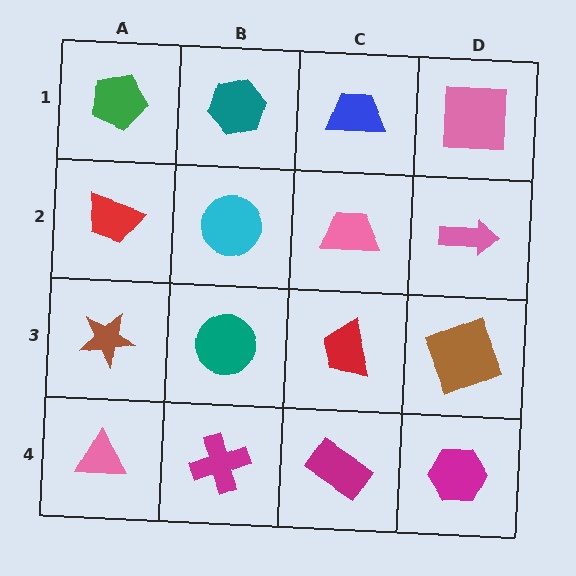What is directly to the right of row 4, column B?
A magenta rectangle.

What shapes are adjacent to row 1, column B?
A cyan circle (row 2, column B), a green pentagon (row 1, column A), a blue trapezoid (row 1, column C).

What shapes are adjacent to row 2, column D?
A pink square (row 1, column D), a brown square (row 3, column D), a pink trapezoid (row 2, column C).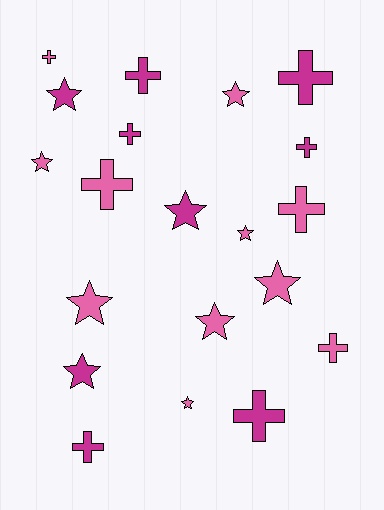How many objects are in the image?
There are 20 objects.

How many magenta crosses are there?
There are 6 magenta crosses.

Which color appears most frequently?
Pink, with 11 objects.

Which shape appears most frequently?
Cross, with 10 objects.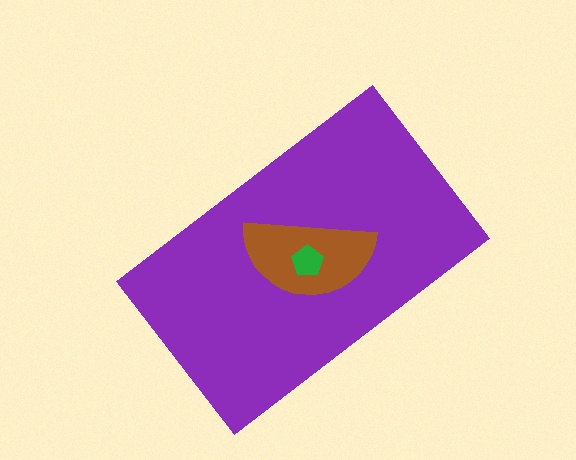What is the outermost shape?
The purple rectangle.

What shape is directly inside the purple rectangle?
The brown semicircle.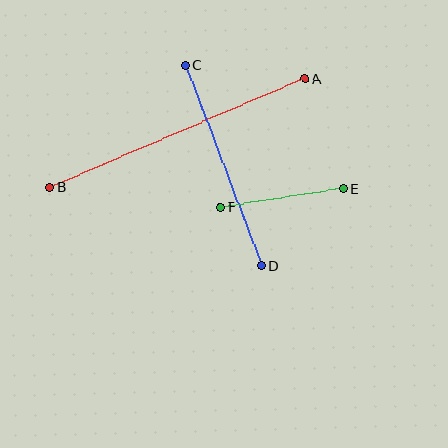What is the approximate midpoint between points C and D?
The midpoint is at approximately (223, 165) pixels.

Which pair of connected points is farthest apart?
Points A and B are farthest apart.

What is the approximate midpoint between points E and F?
The midpoint is at approximately (282, 198) pixels.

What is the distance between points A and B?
The distance is approximately 277 pixels.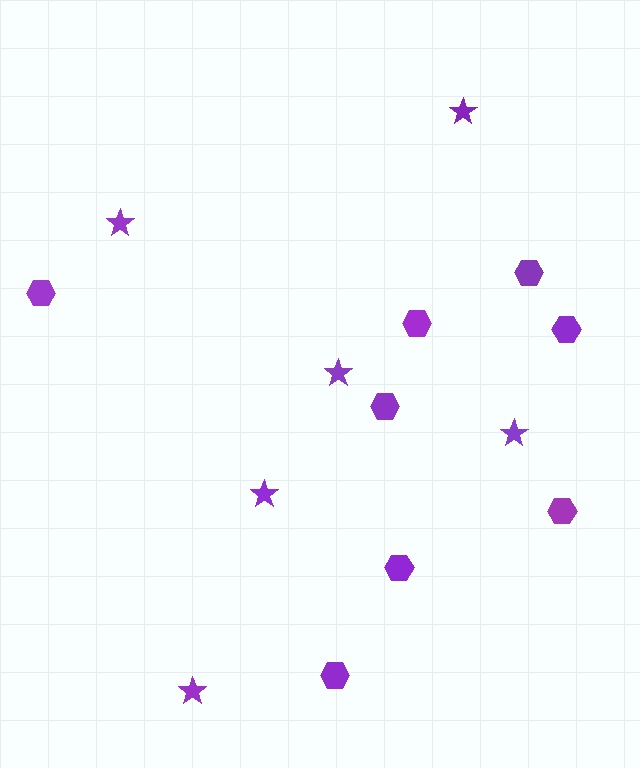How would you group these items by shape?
There are 2 groups: one group of hexagons (8) and one group of stars (6).